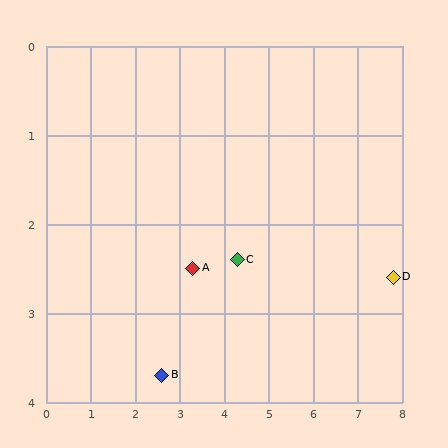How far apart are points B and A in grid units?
Points B and A are about 1.4 grid units apart.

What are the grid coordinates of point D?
Point D is at approximately (7.8, 2.6).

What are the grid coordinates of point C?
Point C is at approximately (4.3, 2.4).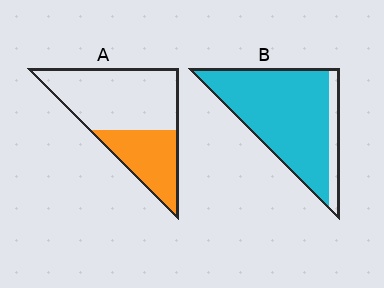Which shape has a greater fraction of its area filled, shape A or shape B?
Shape B.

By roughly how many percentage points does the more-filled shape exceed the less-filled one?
By roughly 50 percentage points (B over A).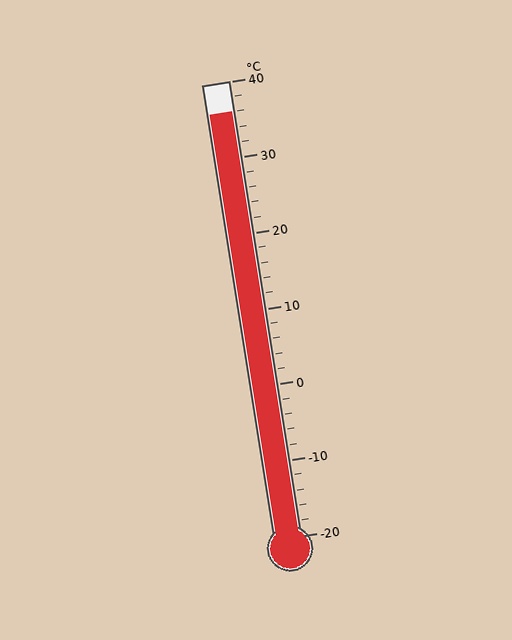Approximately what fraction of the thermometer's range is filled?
The thermometer is filled to approximately 95% of its range.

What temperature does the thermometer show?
The thermometer shows approximately 36°C.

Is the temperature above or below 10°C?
The temperature is above 10°C.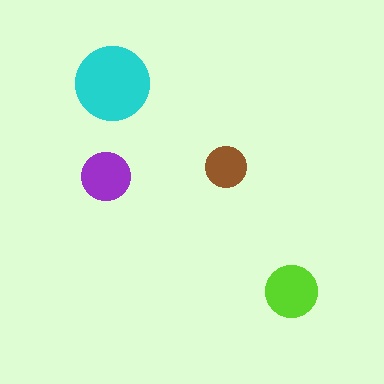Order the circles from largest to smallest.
the cyan one, the lime one, the purple one, the brown one.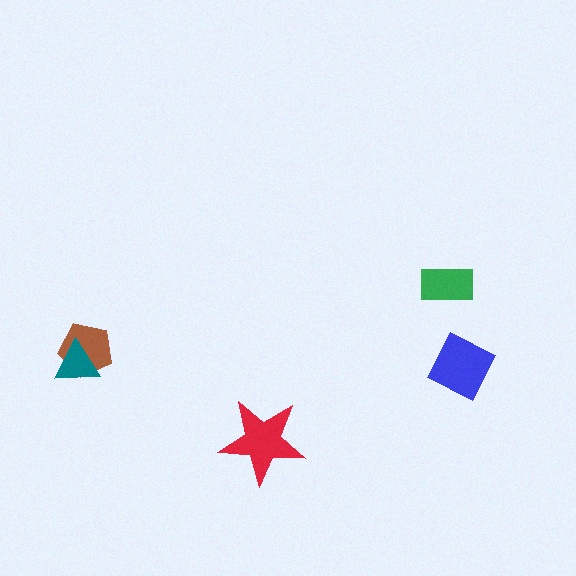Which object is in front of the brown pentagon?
The teal triangle is in front of the brown pentagon.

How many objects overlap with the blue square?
0 objects overlap with the blue square.